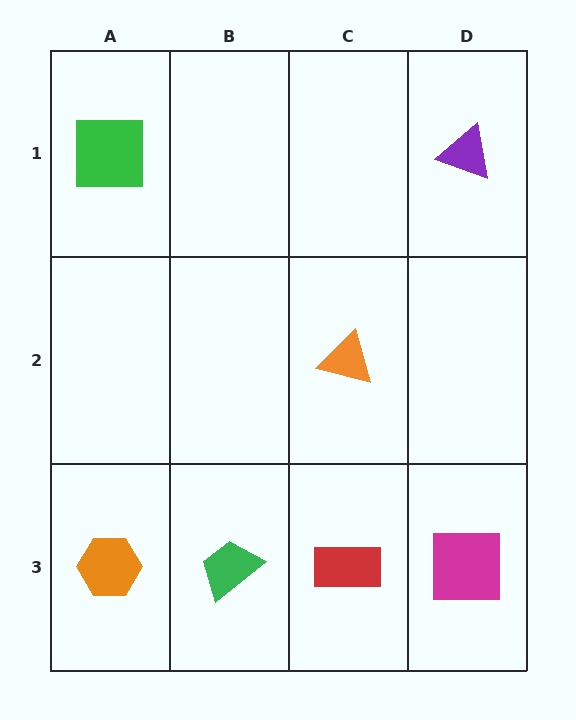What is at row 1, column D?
A purple triangle.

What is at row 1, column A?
A green square.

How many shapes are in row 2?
1 shape.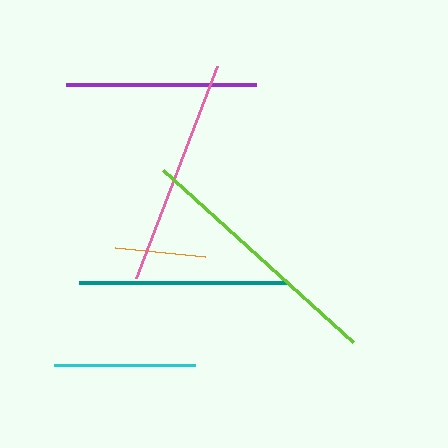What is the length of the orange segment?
The orange segment is approximately 90 pixels long.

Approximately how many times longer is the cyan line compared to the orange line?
The cyan line is approximately 1.6 times the length of the orange line.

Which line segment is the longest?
The lime line is the longest at approximately 256 pixels.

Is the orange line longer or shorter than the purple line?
The purple line is longer than the orange line.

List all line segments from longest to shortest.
From longest to shortest: lime, pink, teal, purple, cyan, orange.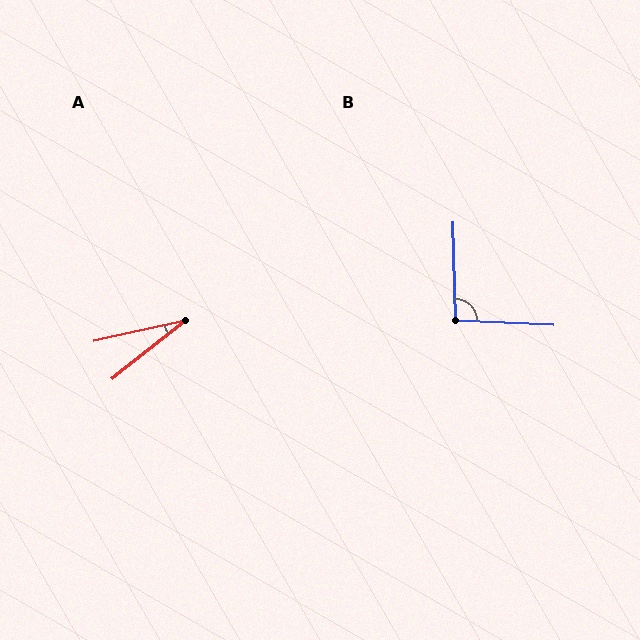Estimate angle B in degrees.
Approximately 94 degrees.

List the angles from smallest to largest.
A (26°), B (94°).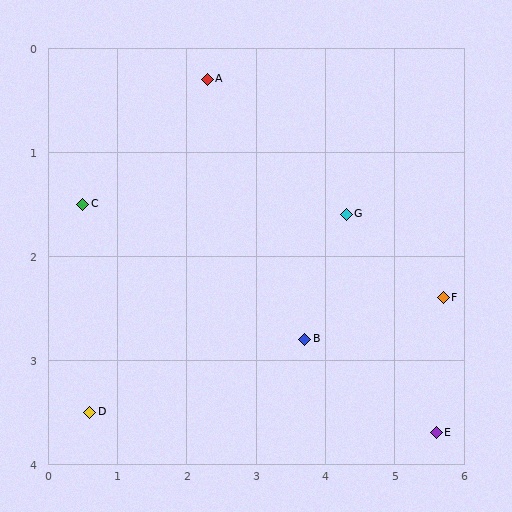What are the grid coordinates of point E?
Point E is at approximately (5.6, 3.7).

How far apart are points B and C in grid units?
Points B and C are about 3.5 grid units apart.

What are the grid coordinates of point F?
Point F is at approximately (5.7, 2.4).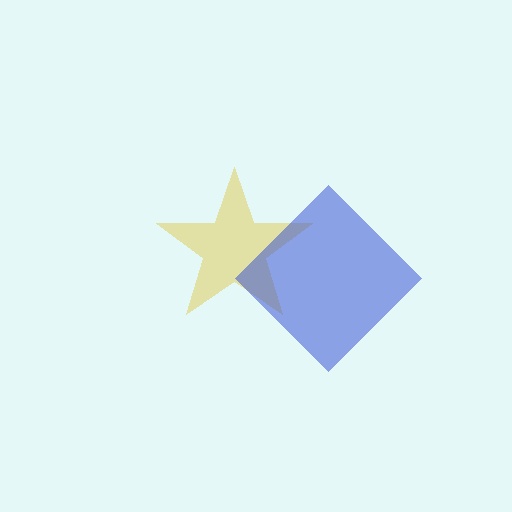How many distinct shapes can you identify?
There are 2 distinct shapes: a yellow star, a blue diamond.